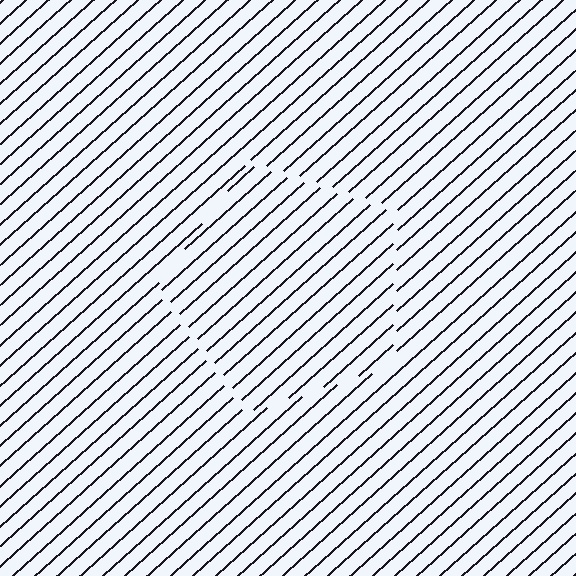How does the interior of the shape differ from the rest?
The interior of the shape contains the same grating, shifted by half a period — the contour is defined by the phase discontinuity where line-ends from the inner and outer gratings abut.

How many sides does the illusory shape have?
5 sides — the line-ends trace a pentagon.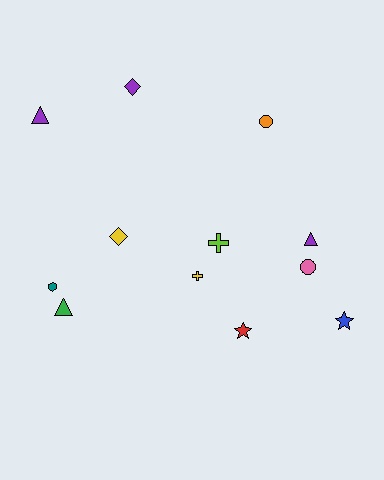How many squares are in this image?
There are no squares.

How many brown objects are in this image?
There are no brown objects.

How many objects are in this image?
There are 12 objects.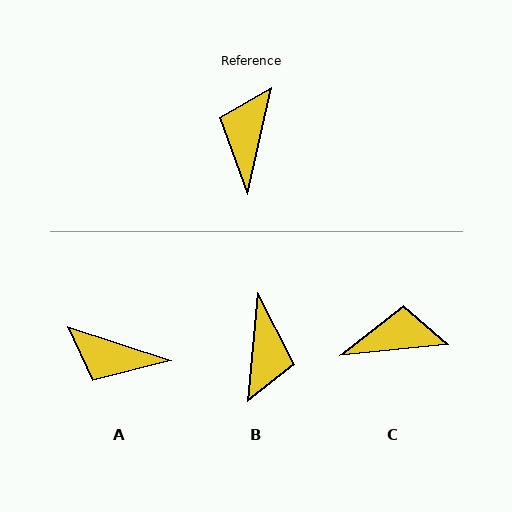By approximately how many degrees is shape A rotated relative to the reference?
Approximately 85 degrees counter-clockwise.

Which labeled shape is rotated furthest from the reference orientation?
B, about 173 degrees away.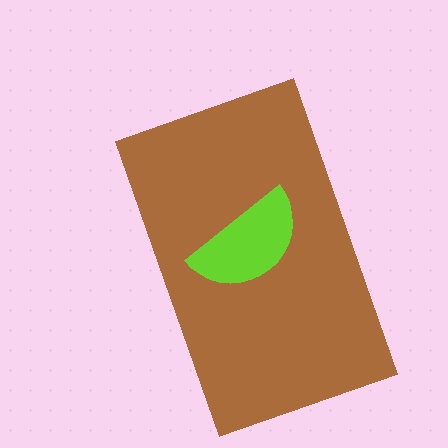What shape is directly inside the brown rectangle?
The lime semicircle.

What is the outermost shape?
The brown rectangle.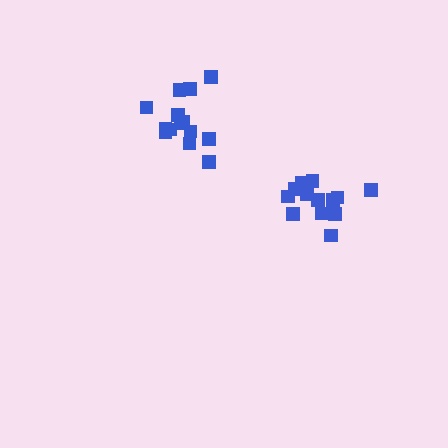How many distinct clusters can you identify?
There are 2 distinct clusters.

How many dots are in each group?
Group 1: 13 dots, Group 2: 14 dots (27 total).